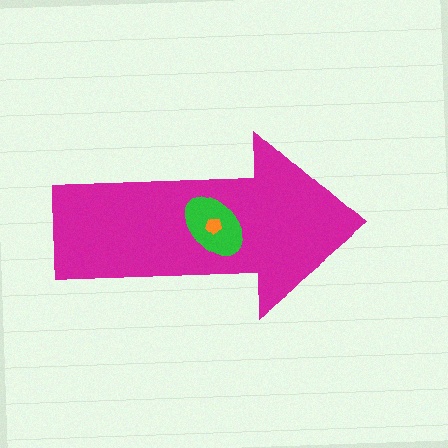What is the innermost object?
The orange pentagon.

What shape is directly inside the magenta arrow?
The green ellipse.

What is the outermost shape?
The magenta arrow.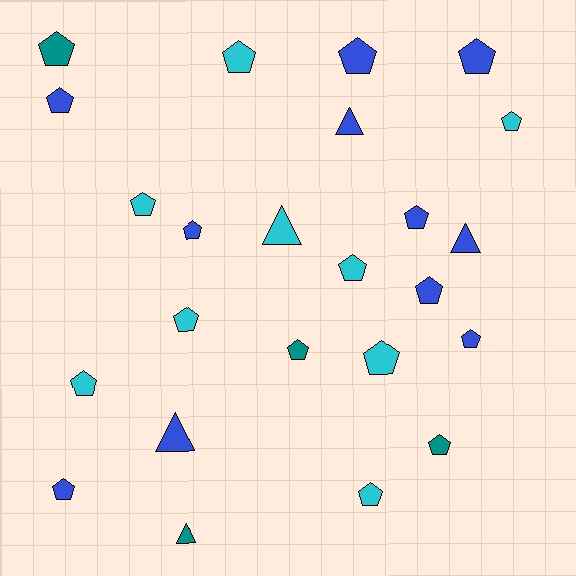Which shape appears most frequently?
Pentagon, with 19 objects.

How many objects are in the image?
There are 24 objects.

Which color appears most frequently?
Blue, with 11 objects.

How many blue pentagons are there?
There are 8 blue pentagons.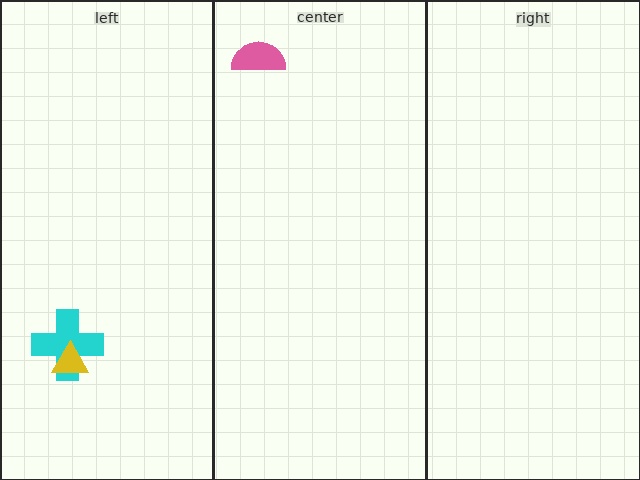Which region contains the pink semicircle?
The center region.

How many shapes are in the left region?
2.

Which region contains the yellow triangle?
The left region.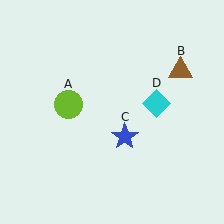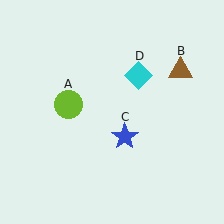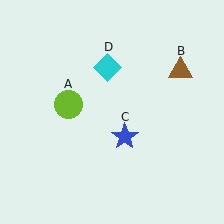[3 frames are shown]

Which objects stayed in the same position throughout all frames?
Lime circle (object A) and brown triangle (object B) and blue star (object C) remained stationary.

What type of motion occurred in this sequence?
The cyan diamond (object D) rotated counterclockwise around the center of the scene.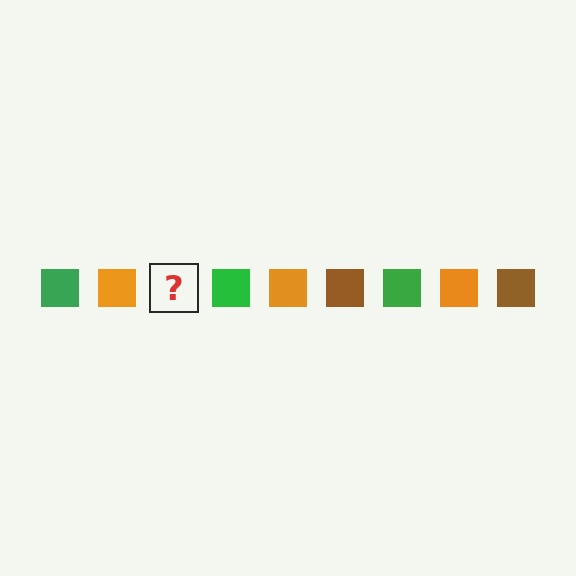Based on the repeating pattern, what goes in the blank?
The blank should be a brown square.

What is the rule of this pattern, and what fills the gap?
The rule is that the pattern cycles through green, orange, brown squares. The gap should be filled with a brown square.